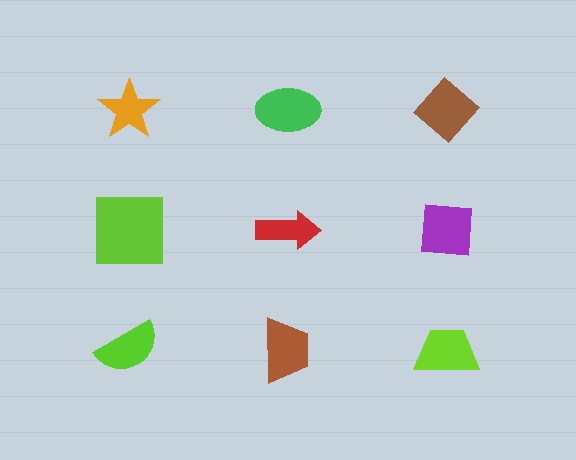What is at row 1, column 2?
A green ellipse.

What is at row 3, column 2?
A brown trapezoid.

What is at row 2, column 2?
A red arrow.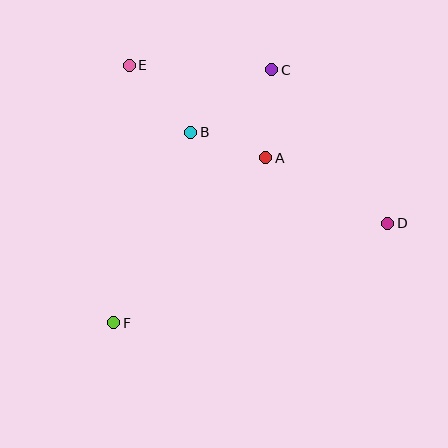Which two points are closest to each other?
Points A and B are closest to each other.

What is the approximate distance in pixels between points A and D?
The distance between A and D is approximately 139 pixels.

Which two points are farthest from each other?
Points D and E are farthest from each other.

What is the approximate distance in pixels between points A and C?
The distance between A and C is approximately 88 pixels.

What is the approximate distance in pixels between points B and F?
The distance between B and F is approximately 206 pixels.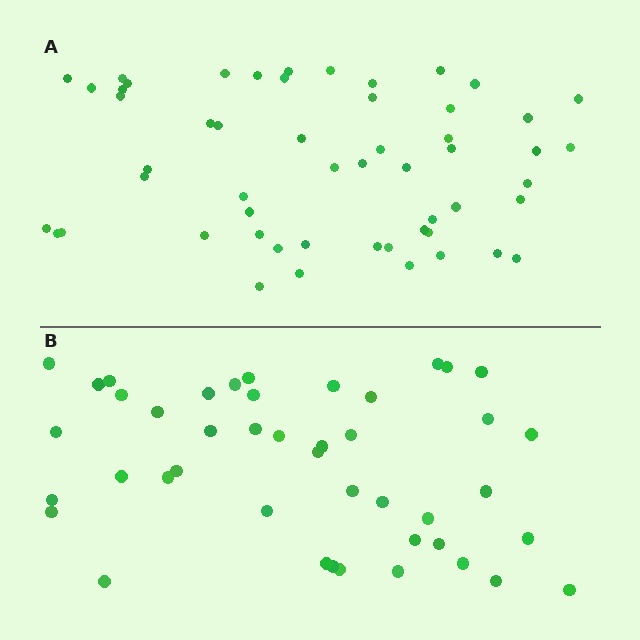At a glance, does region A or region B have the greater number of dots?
Region A (the top region) has more dots.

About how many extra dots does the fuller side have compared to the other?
Region A has roughly 10 or so more dots than region B.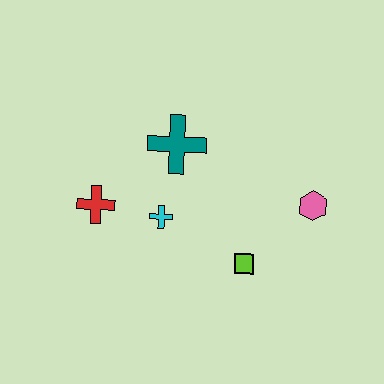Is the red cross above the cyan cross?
Yes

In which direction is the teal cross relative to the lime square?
The teal cross is above the lime square.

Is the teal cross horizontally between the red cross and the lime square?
Yes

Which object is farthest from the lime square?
The red cross is farthest from the lime square.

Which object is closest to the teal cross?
The cyan cross is closest to the teal cross.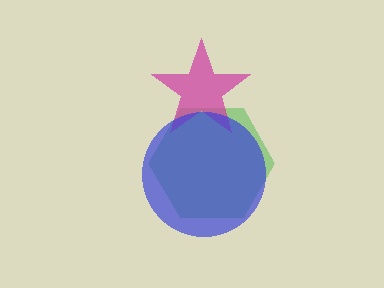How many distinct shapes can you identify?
There are 3 distinct shapes: a green hexagon, a magenta star, a blue circle.